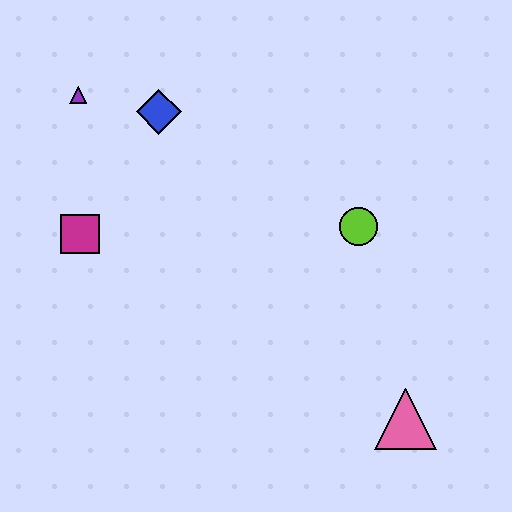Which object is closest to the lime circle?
The pink triangle is closest to the lime circle.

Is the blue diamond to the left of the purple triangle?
No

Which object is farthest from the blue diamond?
The pink triangle is farthest from the blue diamond.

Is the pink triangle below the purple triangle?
Yes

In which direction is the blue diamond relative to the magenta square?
The blue diamond is above the magenta square.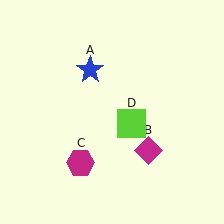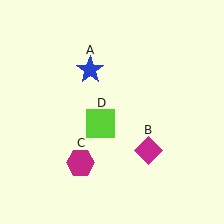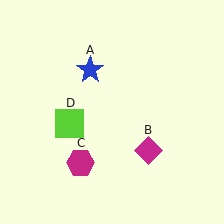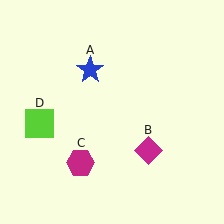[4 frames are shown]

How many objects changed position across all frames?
1 object changed position: lime square (object D).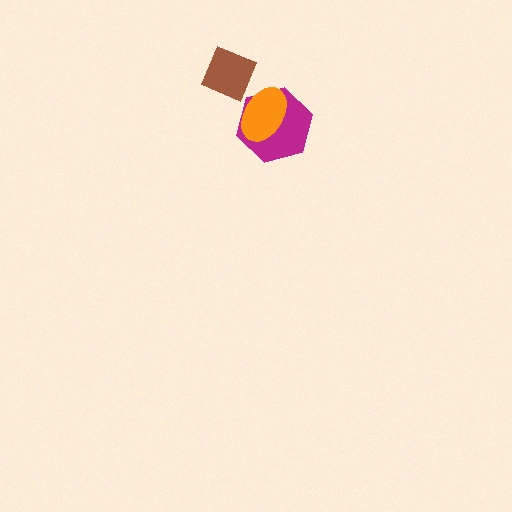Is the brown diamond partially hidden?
No, no other shape covers it.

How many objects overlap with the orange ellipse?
1 object overlaps with the orange ellipse.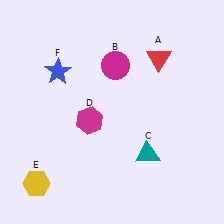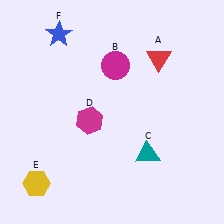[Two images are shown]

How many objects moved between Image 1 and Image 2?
1 object moved between the two images.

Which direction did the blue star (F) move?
The blue star (F) moved up.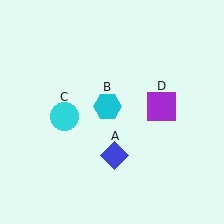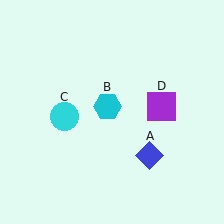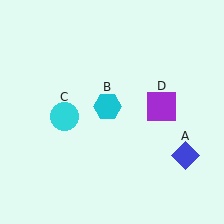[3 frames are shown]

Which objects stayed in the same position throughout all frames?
Cyan hexagon (object B) and cyan circle (object C) and purple square (object D) remained stationary.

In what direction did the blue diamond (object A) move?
The blue diamond (object A) moved right.